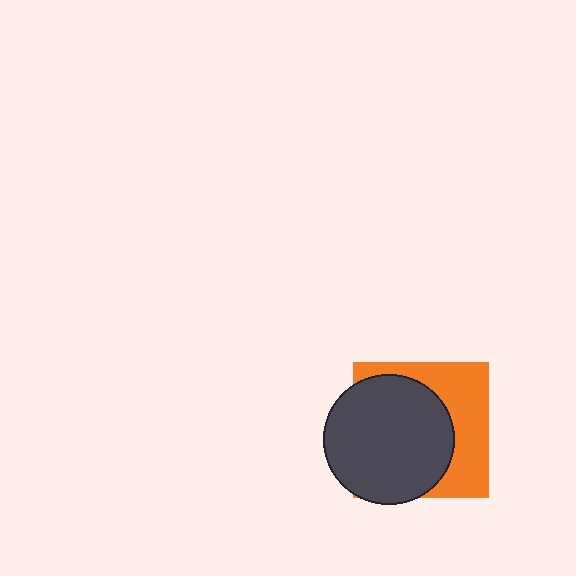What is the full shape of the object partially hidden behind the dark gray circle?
The partially hidden object is an orange square.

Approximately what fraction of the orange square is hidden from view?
Roughly 59% of the orange square is hidden behind the dark gray circle.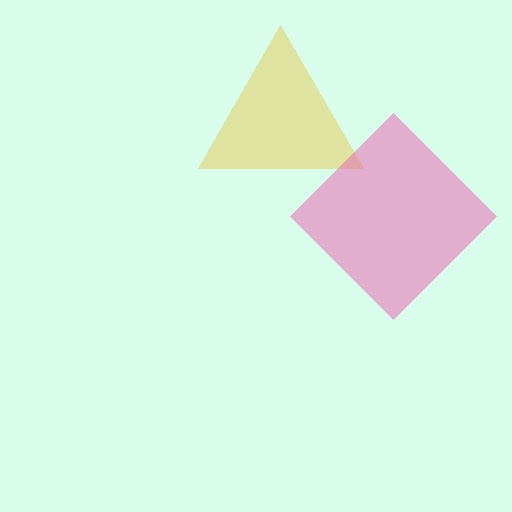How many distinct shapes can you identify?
There are 2 distinct shapes: a yellow triangle, a pink diamond.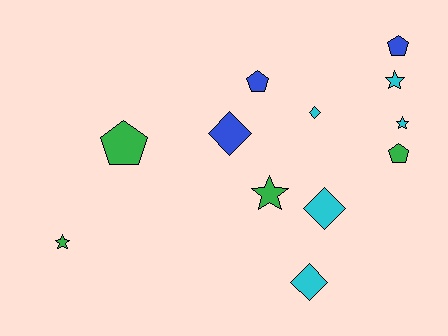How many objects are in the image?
There are 12 objects.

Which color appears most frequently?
Cyan, with 5 objects.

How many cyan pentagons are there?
There are no cyan pentagons.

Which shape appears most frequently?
Diamond, with 4 objects.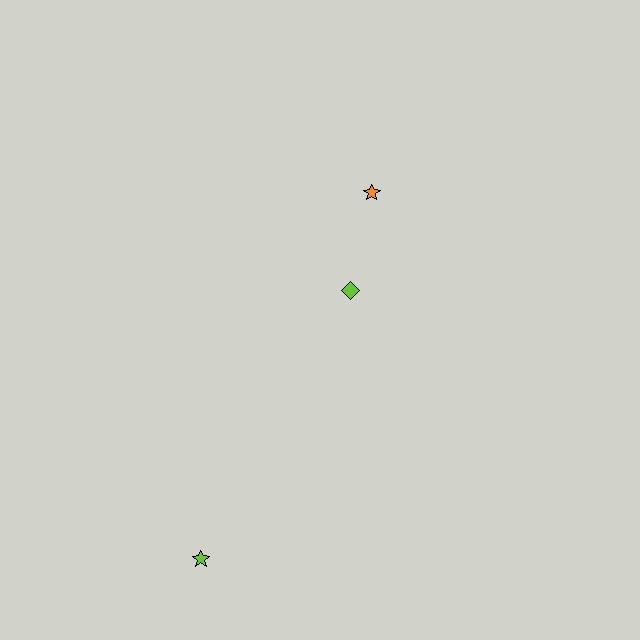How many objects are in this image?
There are 3 objects.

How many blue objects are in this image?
There are no blue objects.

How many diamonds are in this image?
There is 1 diamond.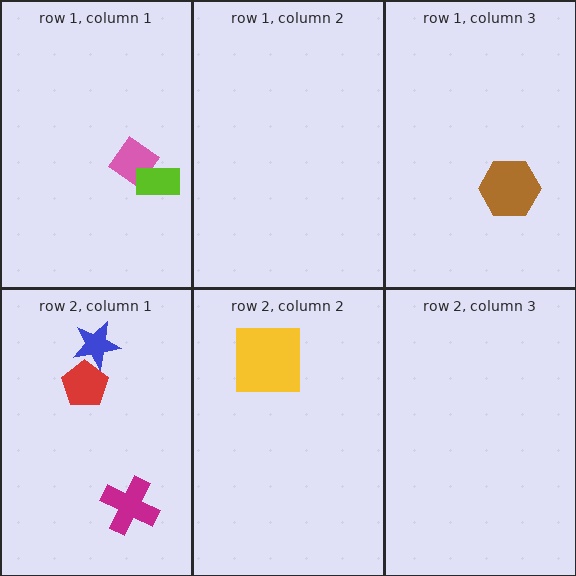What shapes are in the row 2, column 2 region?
The yellow square.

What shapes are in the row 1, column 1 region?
The pink diamond, the lime rectangle.